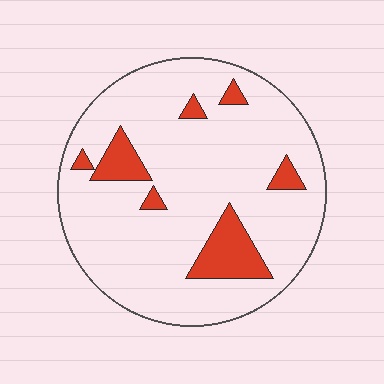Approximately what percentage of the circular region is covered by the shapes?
Approximately 15%.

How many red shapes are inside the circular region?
7.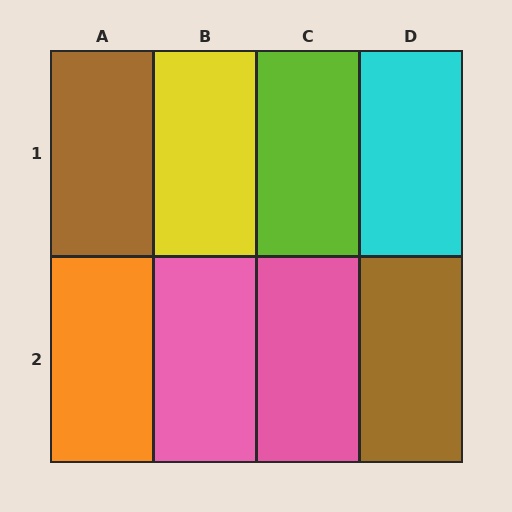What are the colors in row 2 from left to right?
Orange, pink, pink, brown.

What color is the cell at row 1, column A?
Brown.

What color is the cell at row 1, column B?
Yellow.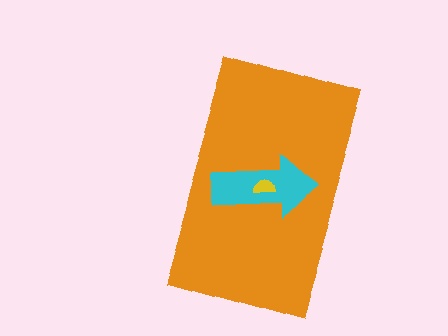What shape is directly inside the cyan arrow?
The yellow semicircle.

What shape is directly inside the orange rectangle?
The cyan arrow.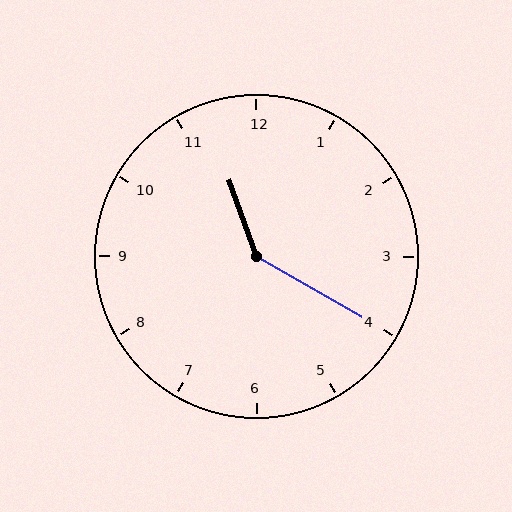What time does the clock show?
11:20.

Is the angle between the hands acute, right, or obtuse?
It is obtuse.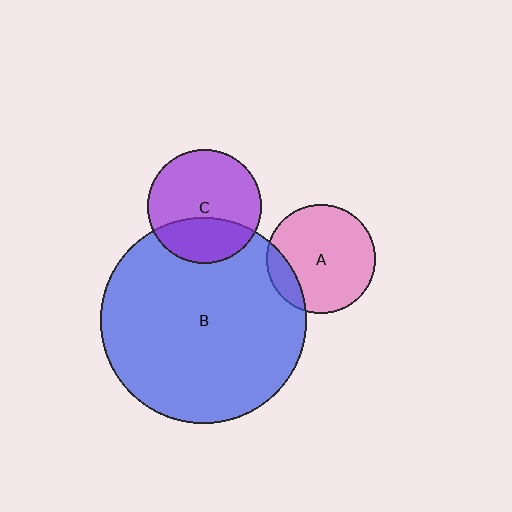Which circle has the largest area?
Circle B (blue).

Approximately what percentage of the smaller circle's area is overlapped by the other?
Approximately 35%.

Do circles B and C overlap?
Yes.